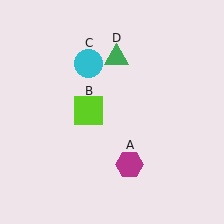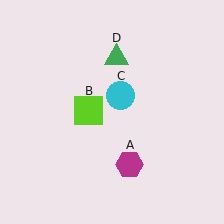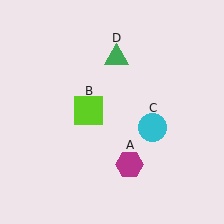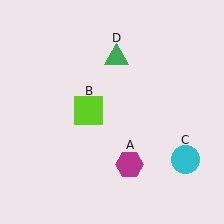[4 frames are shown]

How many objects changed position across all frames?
1 object changed position: cyan circle (object C).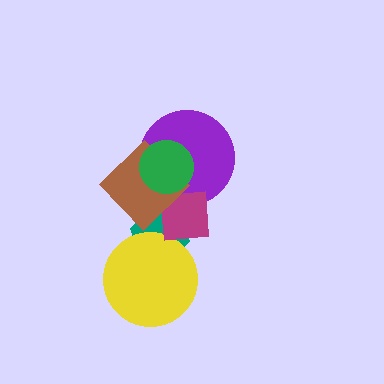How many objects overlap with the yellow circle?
1 object overlaps with the yellow circle.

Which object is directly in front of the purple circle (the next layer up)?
The magenta square is directly in front of the purple circle.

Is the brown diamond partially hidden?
Yes, it is partially covered by another shape.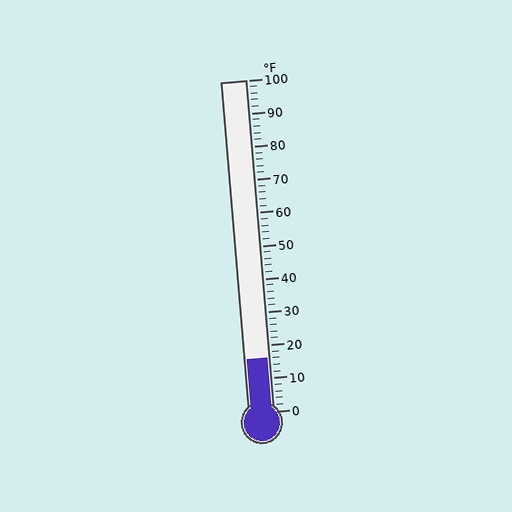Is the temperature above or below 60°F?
The temperature is below 60°F.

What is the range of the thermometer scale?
The thermometer scale ranges from 0°F to 100°F.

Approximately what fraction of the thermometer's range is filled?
The thermometer is filled to approximately 15% of its range.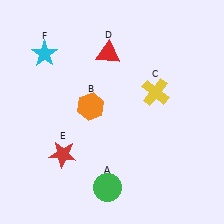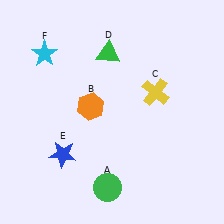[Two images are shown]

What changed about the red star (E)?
In Image 1, E is red. In Image 2, it changed to blue.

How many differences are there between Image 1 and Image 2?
There are 2 differences between the two images.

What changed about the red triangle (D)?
In Image 1, D is red. In Image 2, it changed to green.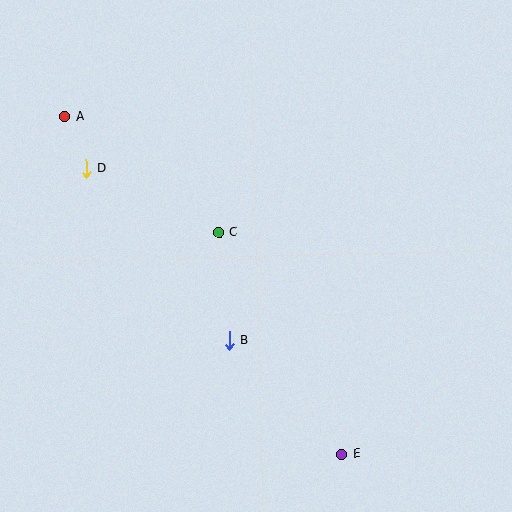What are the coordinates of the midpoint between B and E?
The midpoint between B and E is at (286, 397).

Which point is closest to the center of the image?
Point C at (218, 232) is closest to the center.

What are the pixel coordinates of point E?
Point E is at (342, 454).